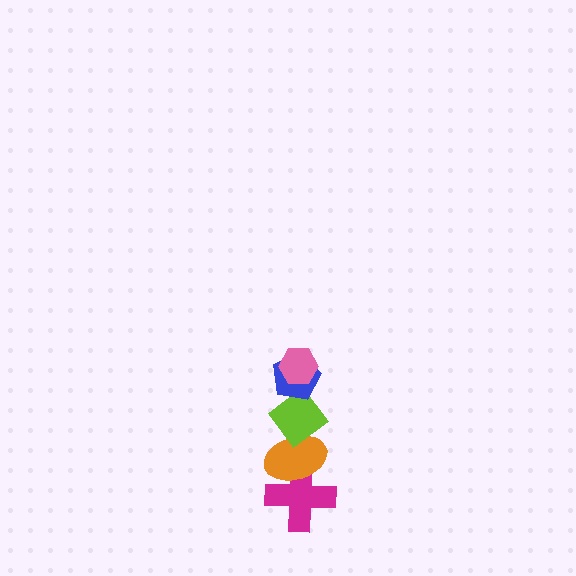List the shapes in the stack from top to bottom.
From top to bottom: the pink hexagon, the blue pentagon, the lime diamond, the orange ellipse, the magenta cross.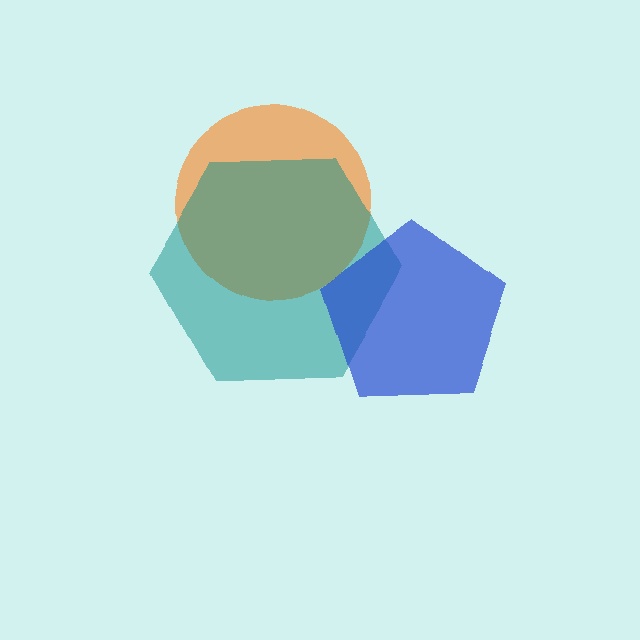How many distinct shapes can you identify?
There are 3 distinct shapes: an orange circle, a teal hexagon, a blue pentagon.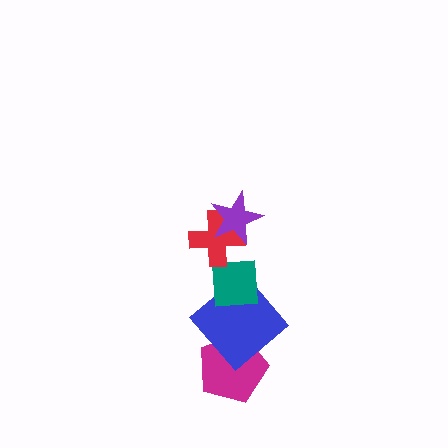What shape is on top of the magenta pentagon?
The blue diamond is on top of the magenta pentagon.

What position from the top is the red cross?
The red cross is 2nd from the top.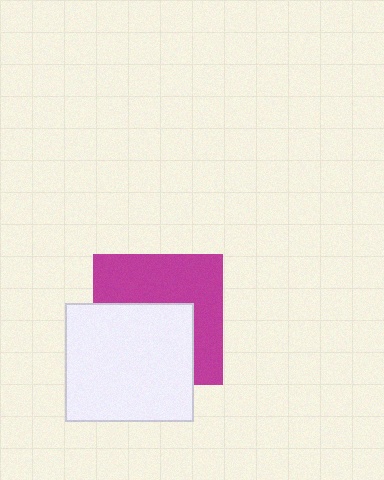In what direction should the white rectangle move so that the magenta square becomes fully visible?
The white rectangle should move down. That is the shortest direction to clear the overlap and leave the magenta square fully visible.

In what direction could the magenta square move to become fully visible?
The magenta square could move up. That would shift it out from behind the white rectangle entirely.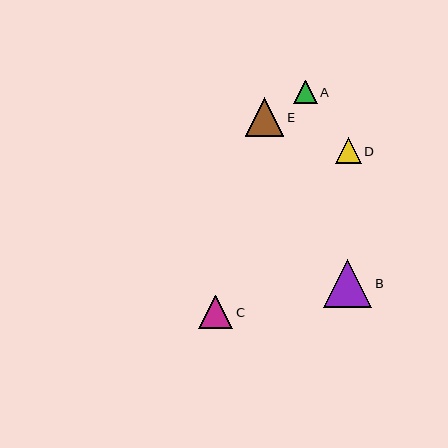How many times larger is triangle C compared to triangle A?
Triangle C is approximately 1.5 times the size of triangle A.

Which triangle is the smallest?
Triangle A is the smallest with a size of approximately 23 pixels.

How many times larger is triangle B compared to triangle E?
Triangle B is approximately 1.2 times the size of triangle E.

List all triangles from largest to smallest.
From largest to smallest: B, E, C, D, A.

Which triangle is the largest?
Triangle B is the largest with a size of approximately 48 pixels.